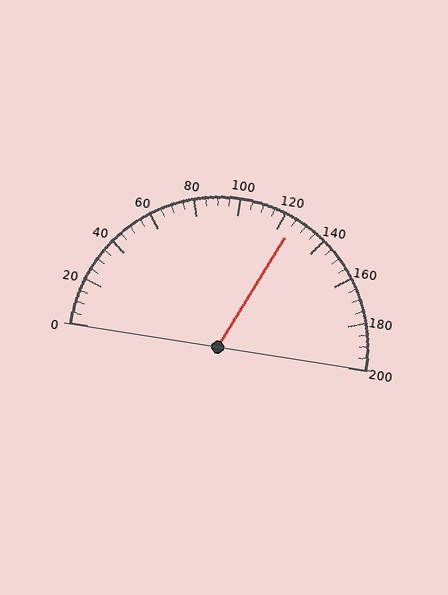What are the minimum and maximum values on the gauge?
The gauge ranges from 0 to 200.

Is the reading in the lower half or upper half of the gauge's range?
The reading is in the upper half of the range (0 to 200).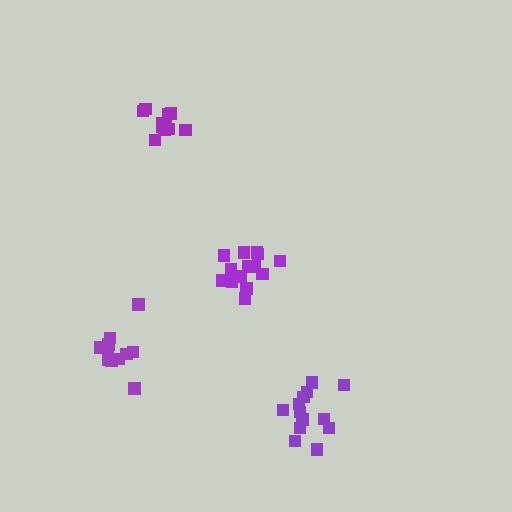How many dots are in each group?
Group 1: 11 dots, Group 2: 12 dots, Group 3: 13 dots, Group 4: 15 dots (51 total).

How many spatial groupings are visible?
There are 4 spatial groupings.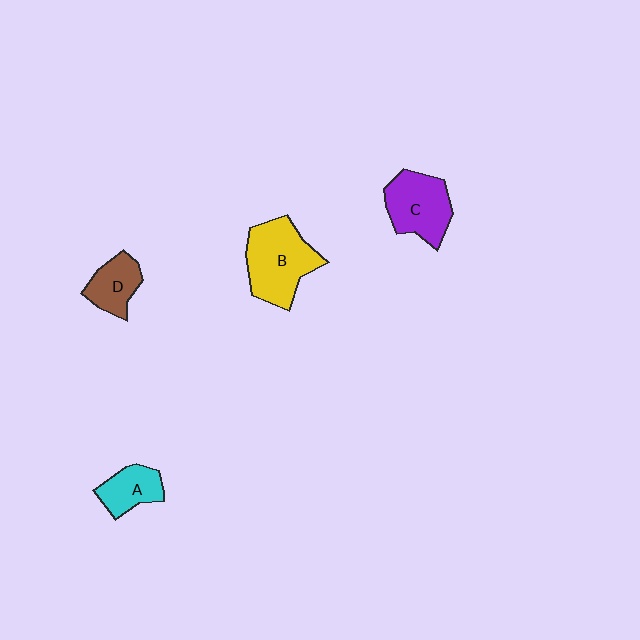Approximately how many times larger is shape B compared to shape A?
Approximately 2.0 times.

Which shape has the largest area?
Shape B (yellow).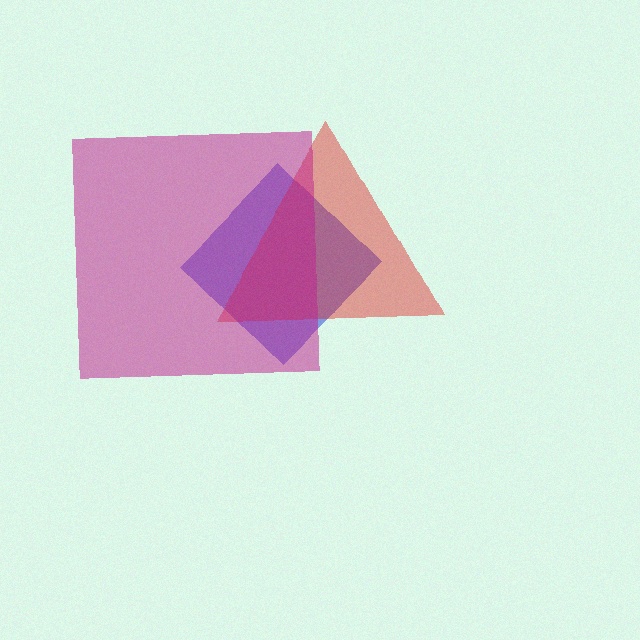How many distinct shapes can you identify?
There are 3 distinct shapes: a blue diamond, a red triangle, a magenta square.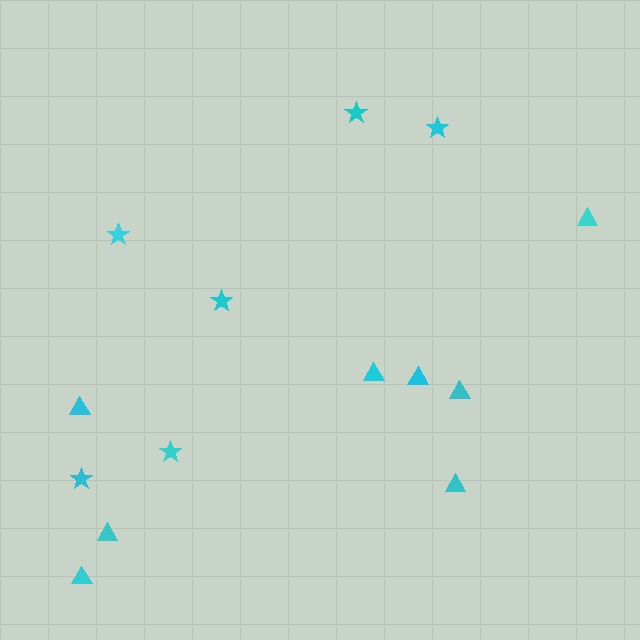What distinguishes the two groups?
There are 2 groups: one group of triangles (8) and one group of stars (6).